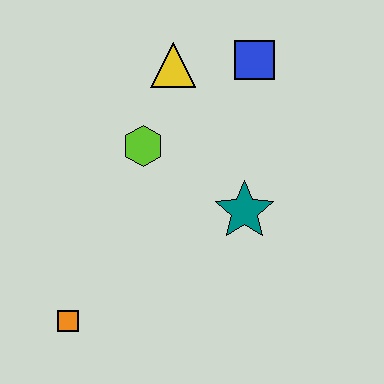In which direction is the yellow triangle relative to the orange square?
The yellow triangle is above the orange square.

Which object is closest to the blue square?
The yellow triangle is closest to the blue square.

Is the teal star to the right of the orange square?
Yes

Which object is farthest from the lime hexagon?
The orange square is farthest from the lime hexagon.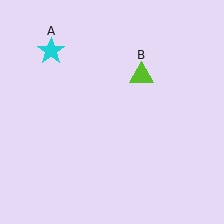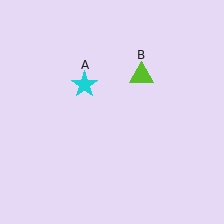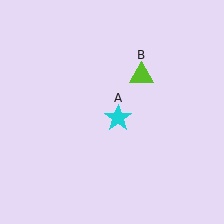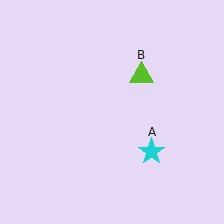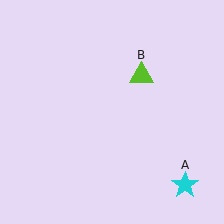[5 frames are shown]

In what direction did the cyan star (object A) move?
The cyan star (object A) moved down and to the right.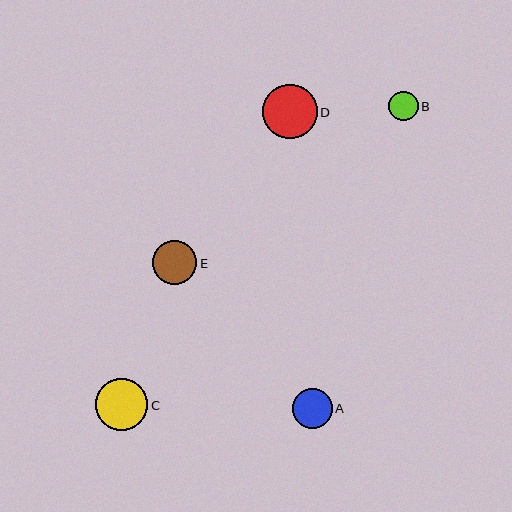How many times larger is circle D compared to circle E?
Circle D is approximately 1.2 times the size of circle E.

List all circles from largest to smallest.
From largest to smallest: D, C, E, A, B.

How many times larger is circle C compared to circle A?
Circle C is approximately 1.3 times the size of circle A.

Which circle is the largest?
Circle D is the largest with a size of approximately 55 pixels.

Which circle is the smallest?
Circle B is the smallest with a size of approximately 29 pixels.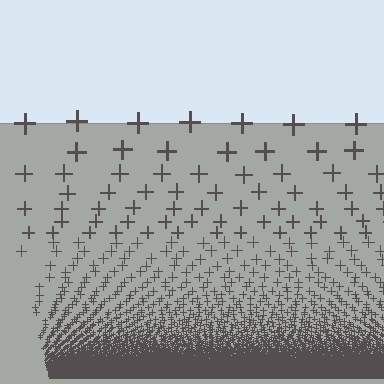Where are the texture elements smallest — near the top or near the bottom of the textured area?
Near the bottom.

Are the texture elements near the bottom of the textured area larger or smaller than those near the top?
Smaller. The gradient is inverted — elements near the bottom are smaller and denser.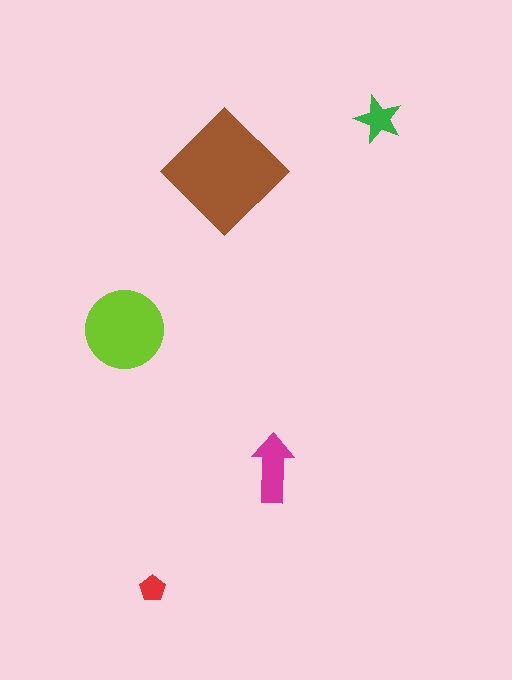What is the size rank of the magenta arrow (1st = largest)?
3rd.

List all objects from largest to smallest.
The brown diamond, the lime circle, the magenta arrow, the green star, the red pentagon.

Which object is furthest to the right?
The green star is rightmost.